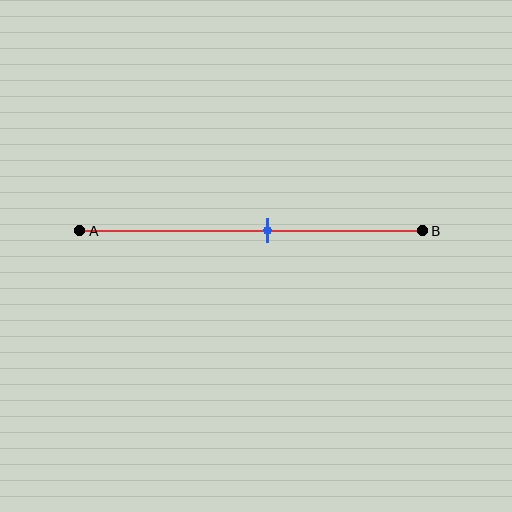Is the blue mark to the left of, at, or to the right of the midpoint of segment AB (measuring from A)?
The blue mark is to the right of the midpoint of segment AB.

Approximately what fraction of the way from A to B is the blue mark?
The blue mark is approximately 55% of the way from A to B.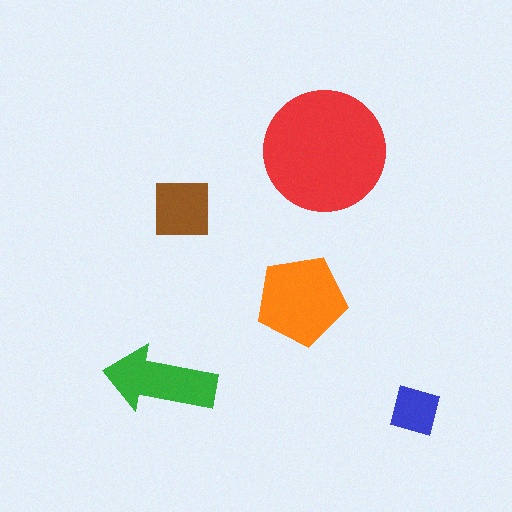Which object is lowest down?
The blue square is bottommost.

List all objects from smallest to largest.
The blue square, the brown square, the green arrow, the orange pentagon, the red circle.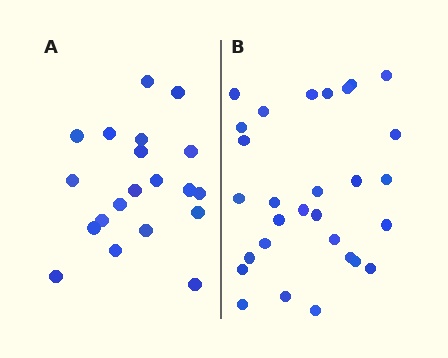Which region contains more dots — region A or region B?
Region B (the right region) has more dots.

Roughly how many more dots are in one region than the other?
Region B has roughly 8 or so more dots than region A.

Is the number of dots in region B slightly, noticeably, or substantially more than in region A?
Region B has substantially more. The ratio is roughly 1.4 to 1.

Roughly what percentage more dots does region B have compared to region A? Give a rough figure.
About 45% more.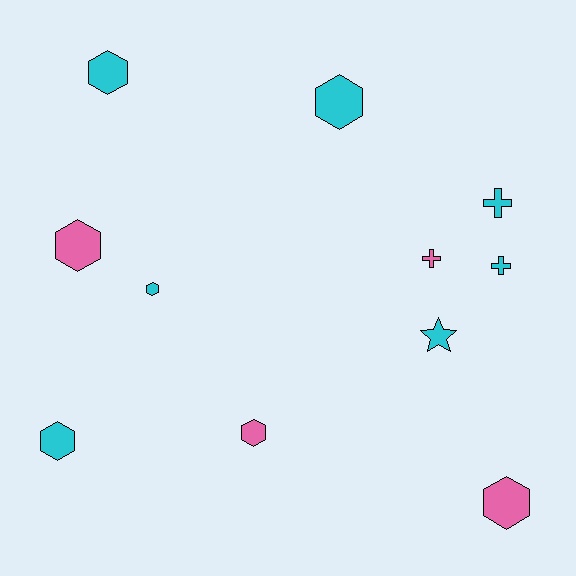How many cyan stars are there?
There is 1 cyan star.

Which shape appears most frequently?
Hexagon, with 7 objects.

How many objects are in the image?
There are 11 objects.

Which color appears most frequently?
Cyan, with 7 objects.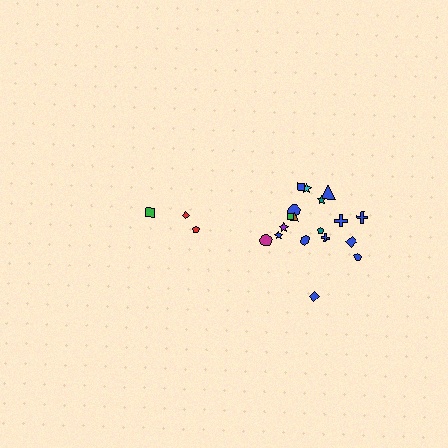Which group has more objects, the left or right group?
The right group.